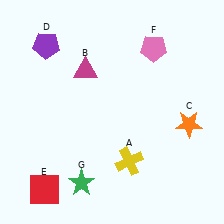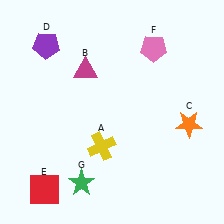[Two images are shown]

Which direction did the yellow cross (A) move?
The yellow cross (A) moved left.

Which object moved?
The yellow cross (A) moved left.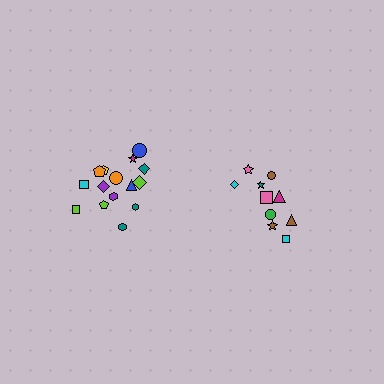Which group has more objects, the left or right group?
The left group.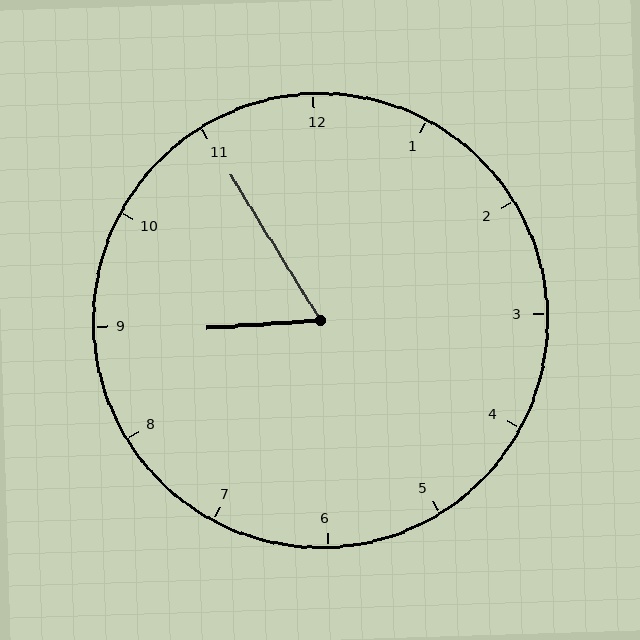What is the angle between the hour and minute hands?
Approximately 62 degrees.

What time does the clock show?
8:55.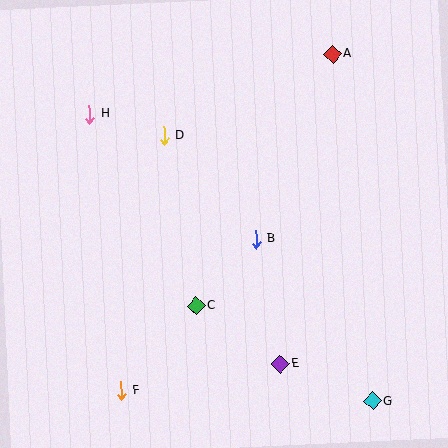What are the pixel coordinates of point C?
Point C is at (196, 305).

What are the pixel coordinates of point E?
Point E is at (280, 364).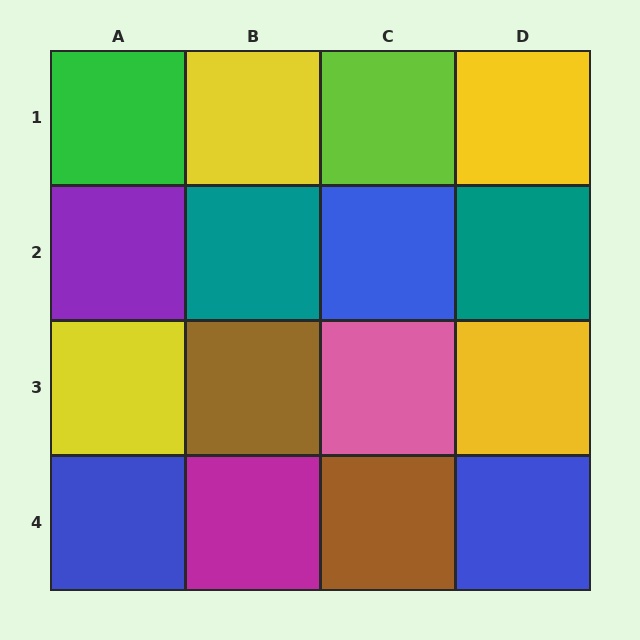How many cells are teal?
2 cells are teal.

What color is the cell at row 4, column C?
Brown.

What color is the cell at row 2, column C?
Blue.